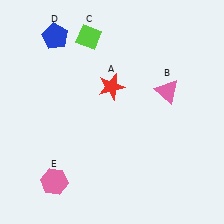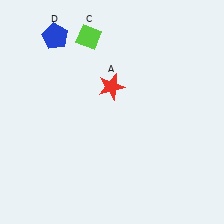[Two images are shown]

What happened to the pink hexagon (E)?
The pink hexagon (E) was removed in Image 2. It was in the bottom-left area of Image 1.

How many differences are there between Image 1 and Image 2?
There are 2 differences between the two images.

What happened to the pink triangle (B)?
The pink triangle (B) was removed in Image 2. It was in the top-right area of Image 1.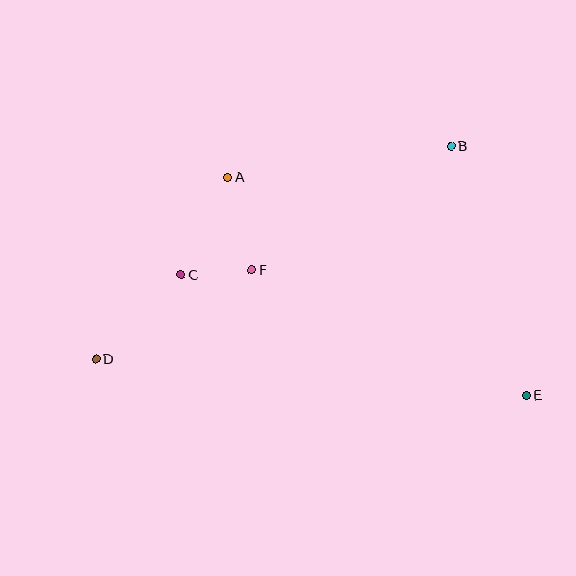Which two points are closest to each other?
Points C and F are closest to each other.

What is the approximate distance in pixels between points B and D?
The distance between B and D is approximately 414 pixels.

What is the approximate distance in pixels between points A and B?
The distance between A and B is approximately 226 pixels.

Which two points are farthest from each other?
Points D and E are farthest from each other.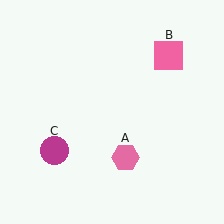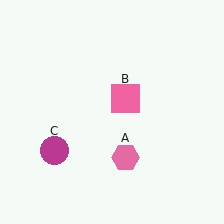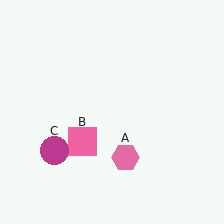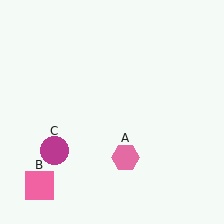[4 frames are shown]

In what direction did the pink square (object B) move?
The pink square (object B) moved down and to the left.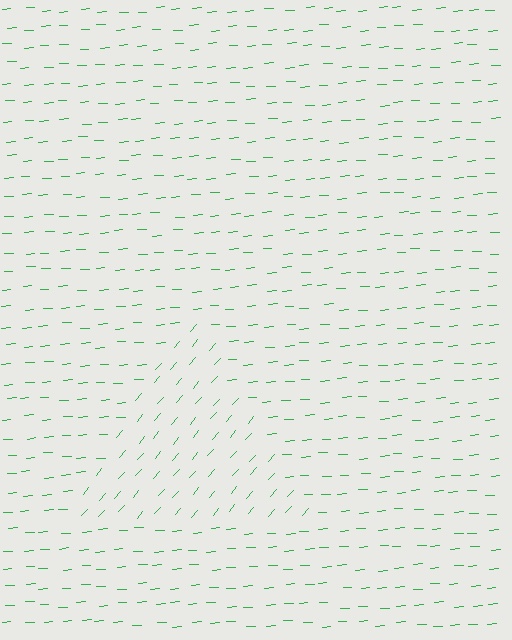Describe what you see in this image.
The image is filled with small green line segments. A triangle region in the image has lines oriented differently from the surrounding lines, creating a visible texture boundary.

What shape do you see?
I see a triangle.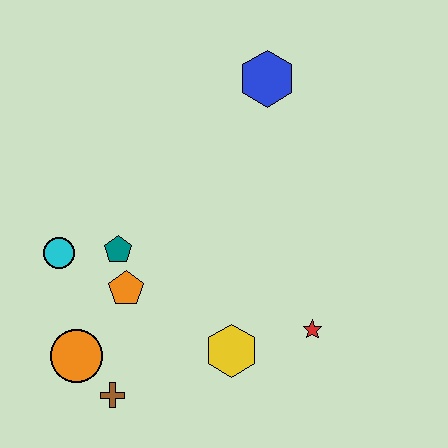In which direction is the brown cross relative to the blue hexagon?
The brown cross is below the blue hexagon.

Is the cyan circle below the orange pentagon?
No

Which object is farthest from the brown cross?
The blue hexagon is farthest from the brown cross.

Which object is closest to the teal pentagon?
The orange pentagon is closest to the teal pentagon.